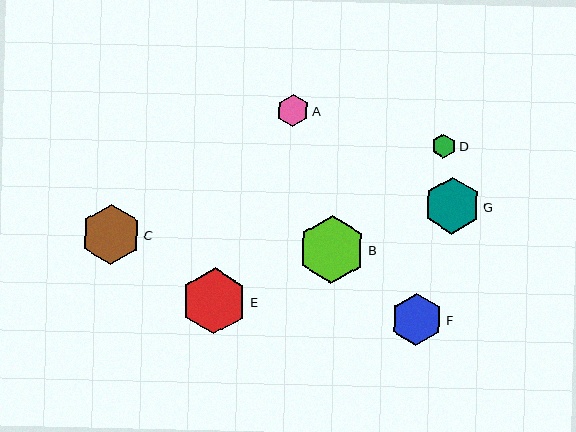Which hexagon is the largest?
Hexagon B is the largest with a size of approximately 68 pixels.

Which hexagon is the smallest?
Hexagon D is the smallest with a size of approximately 23 pixels.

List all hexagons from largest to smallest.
From largest to smallest: B, E, C, G, F, A, D.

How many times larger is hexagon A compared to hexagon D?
Hexagon A is approximately 1.4 times the size of hexagon D.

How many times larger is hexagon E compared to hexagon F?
Hexagon E is approximately 1.3 times the size of hexagon F.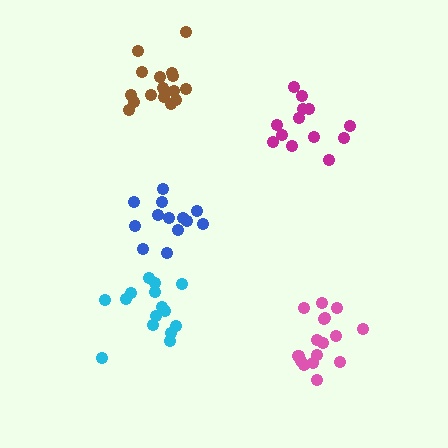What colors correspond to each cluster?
The clusters are colored: brown, magenta, cyan, pink, blue.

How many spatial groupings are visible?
There are 5 spatial groupings.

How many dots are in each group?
Group 1: 16 dots, Group 2: 13 dots, Group 3: 15 dots, Group 4: 16 dots, Group 5: 13 dots (73 total).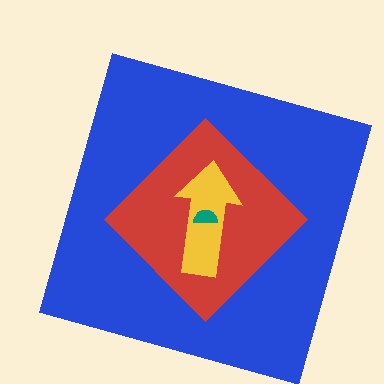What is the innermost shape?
The teal semicircle.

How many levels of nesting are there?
4.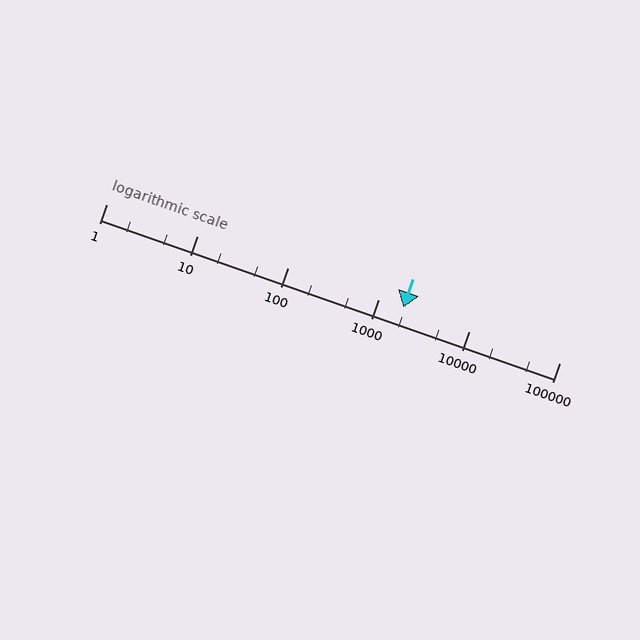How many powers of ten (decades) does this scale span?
The scale spans 5 decades, from 1 to 100000.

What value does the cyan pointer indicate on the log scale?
The pointer indicates approximately 1900.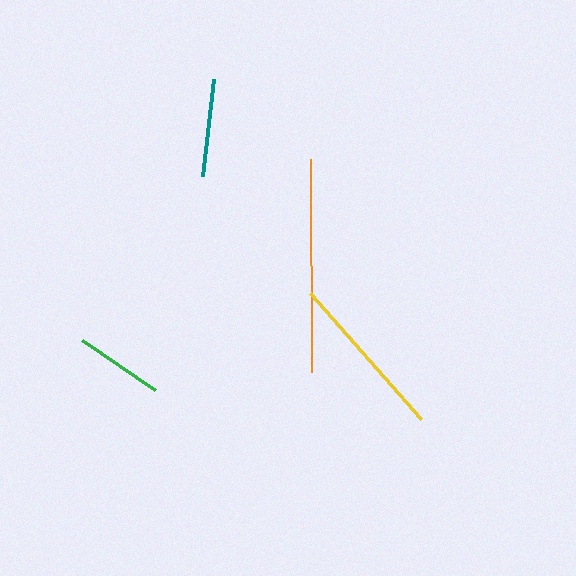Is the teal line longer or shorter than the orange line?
The orange line is longer than the teal line.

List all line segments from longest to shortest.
From longest to shortest: orange, yellow, teal, green.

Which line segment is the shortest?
The green line is the shortest at approximately 88 pixels.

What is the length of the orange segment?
The orange segment is approximately 212 pixels long.